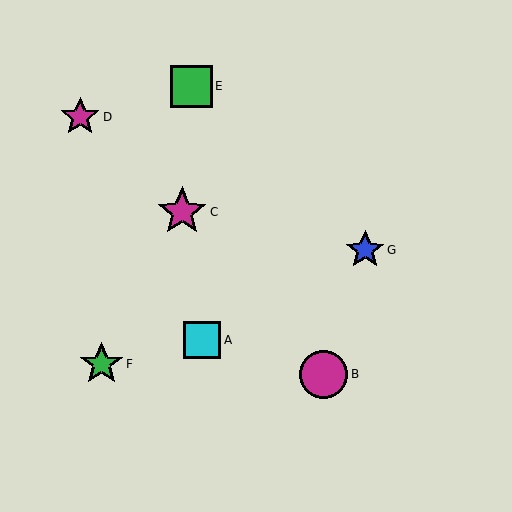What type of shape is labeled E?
Shape E is a green square.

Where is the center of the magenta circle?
The center of the magenta circle is at (324, 374).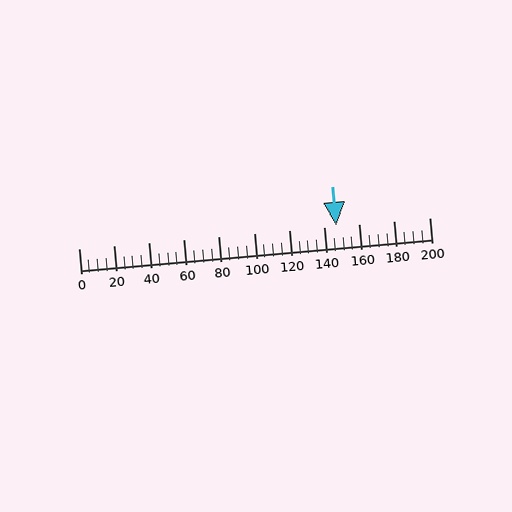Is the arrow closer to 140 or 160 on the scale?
The arrow is closer to 140.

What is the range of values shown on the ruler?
The ruler shows values from 0 to 200.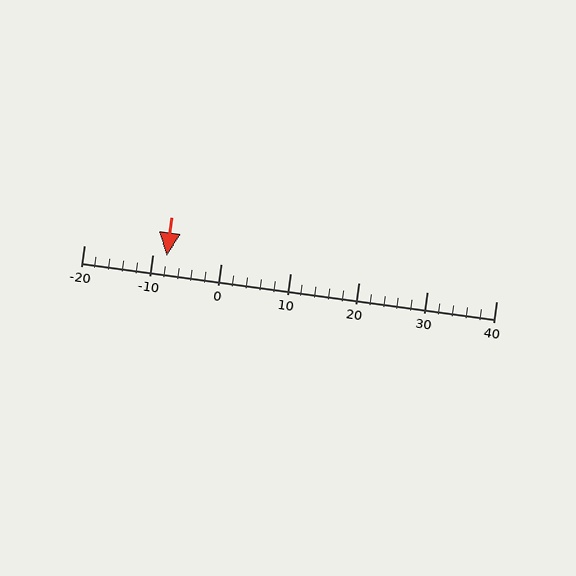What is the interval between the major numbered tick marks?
The major tick marks are spaced 10 units apart.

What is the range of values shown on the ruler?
The ruler shows values from -20 to 40.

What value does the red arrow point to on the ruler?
The red arrow points to approximately -8.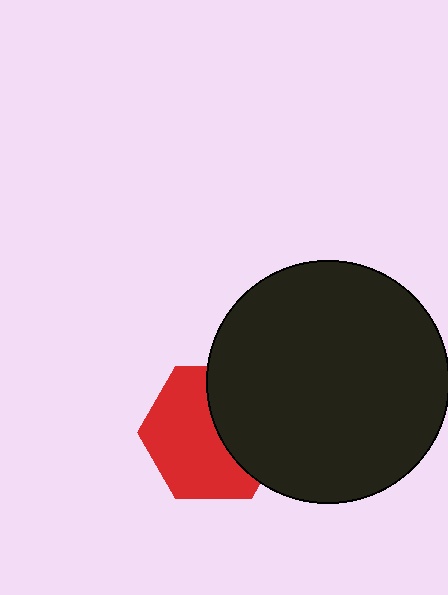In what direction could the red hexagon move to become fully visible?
The red hexagon could move left. That would shift it out from behind the black circle entirely.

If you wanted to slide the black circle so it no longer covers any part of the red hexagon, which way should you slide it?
Slide it right — that is the most direct way to separate the two shapes.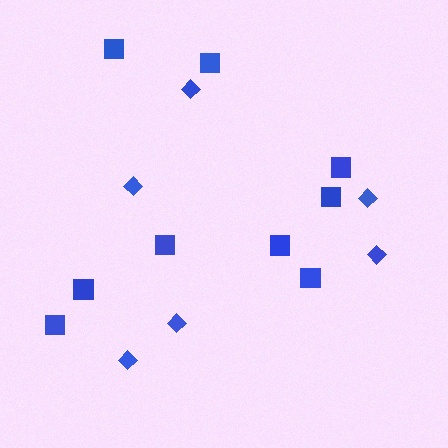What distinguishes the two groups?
There are 2 groups: one group of squares (9) and one group of diamonds (6).